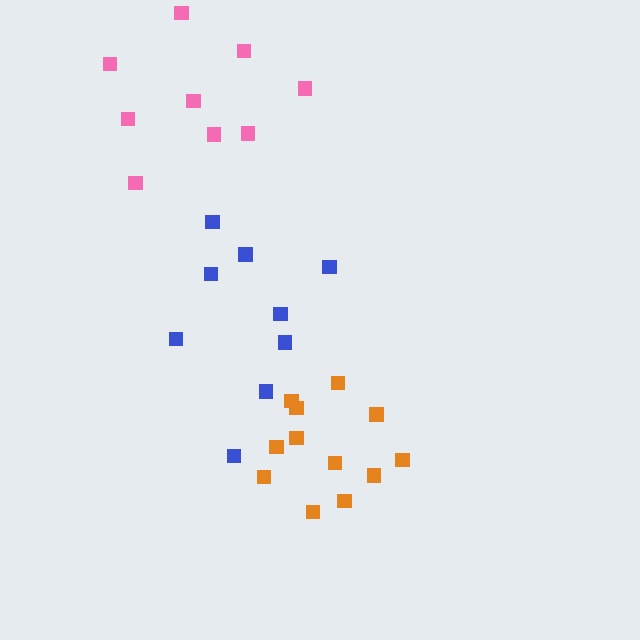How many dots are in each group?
Group 1: 9 dots, Group 2: 12 dots, Group 3: 9 dots (30 total).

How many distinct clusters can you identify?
There are 3 distinct clusters.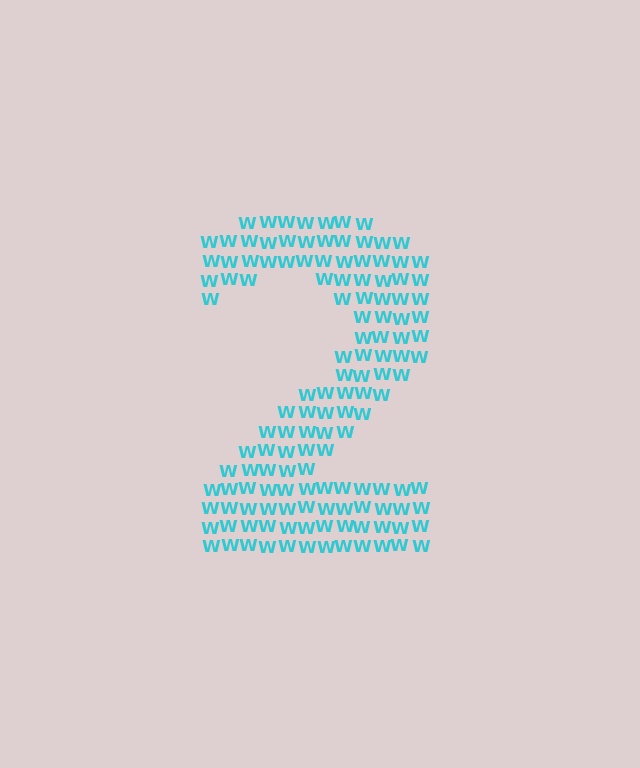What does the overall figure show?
The overall figure shows the digit 2.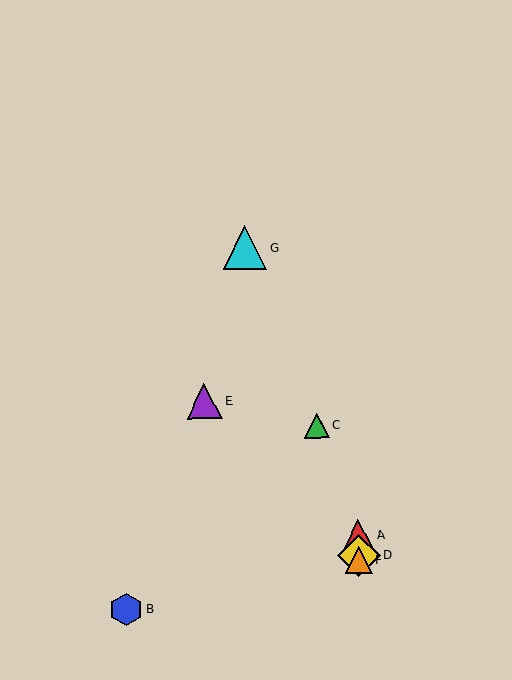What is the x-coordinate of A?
Object A is at x≈358.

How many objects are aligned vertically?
3 objects (A, D, F) are aligned vertically.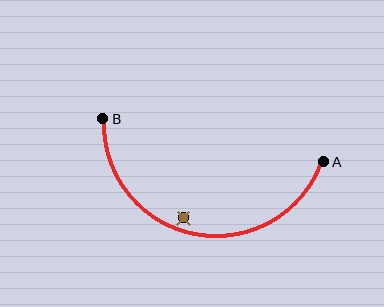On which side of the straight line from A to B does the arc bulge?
The arc bulges below the straight line connecting A and B.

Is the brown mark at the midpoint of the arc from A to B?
No — the brown mark does not lie on the arc at all. It sits slightly inside the curve.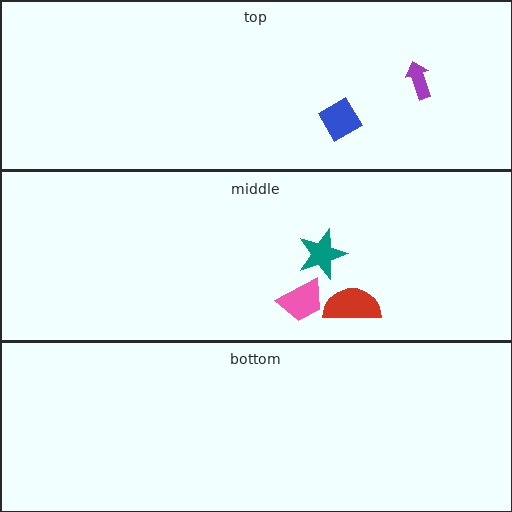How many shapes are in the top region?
2.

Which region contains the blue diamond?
The top region.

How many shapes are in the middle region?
3.